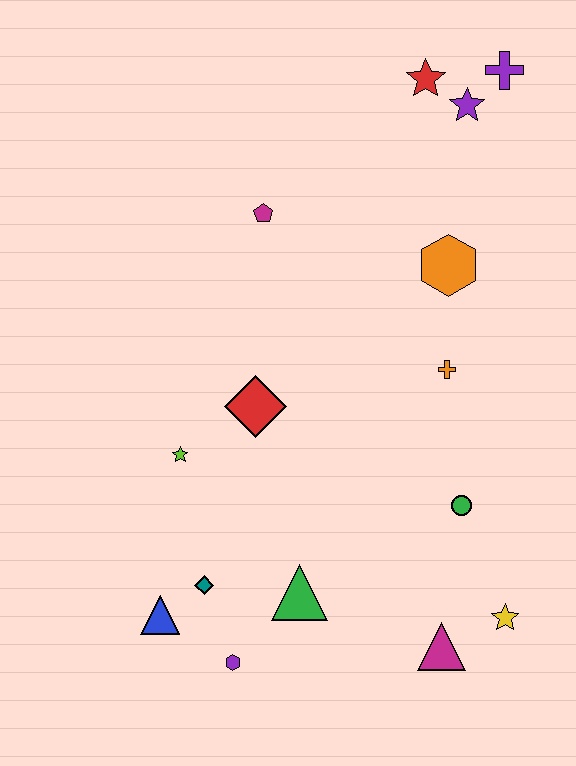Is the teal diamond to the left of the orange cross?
Yes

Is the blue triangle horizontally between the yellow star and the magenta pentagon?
No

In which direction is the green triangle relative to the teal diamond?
The green triangle is to the right of the teal diamond.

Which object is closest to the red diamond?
The lime star is closest to the red diamond.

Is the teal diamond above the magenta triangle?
Yes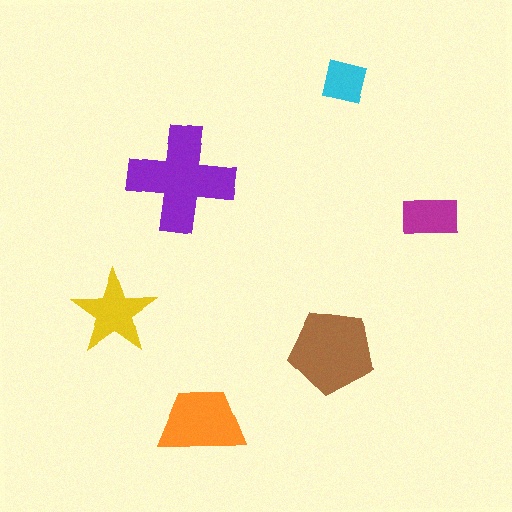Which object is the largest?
The purple cross.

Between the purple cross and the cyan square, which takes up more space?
The purple cross.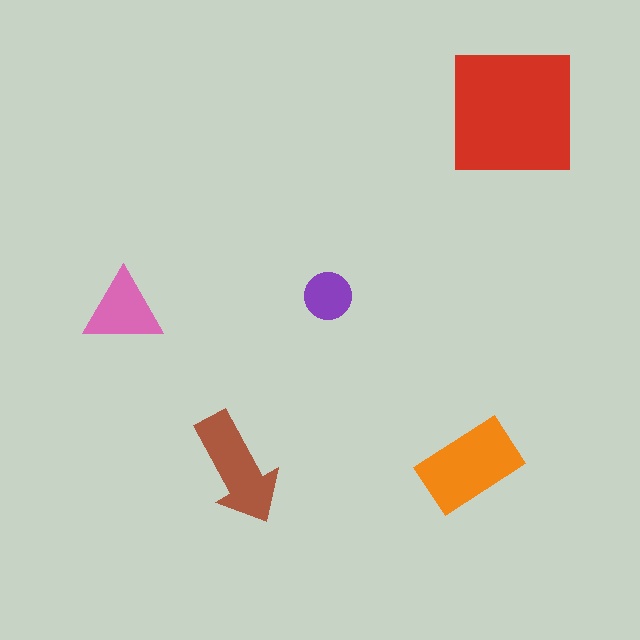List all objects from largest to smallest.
The red square, the orange rectangle, the brown arrow, the pink triangle, the purple circle.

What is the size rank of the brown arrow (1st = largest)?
3rd.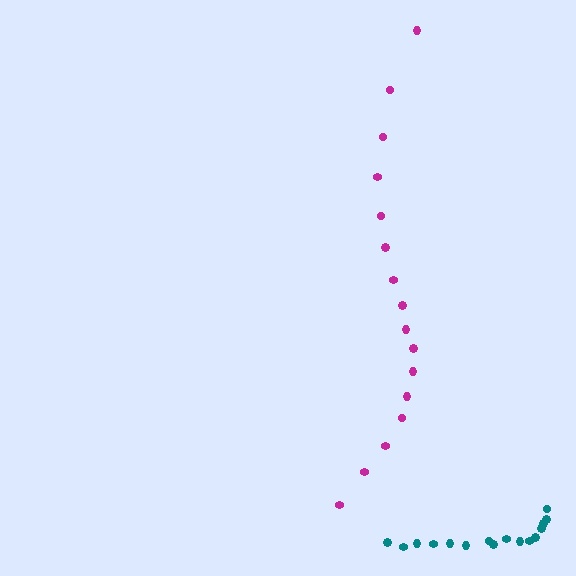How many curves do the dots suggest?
There are 2 distinct paths.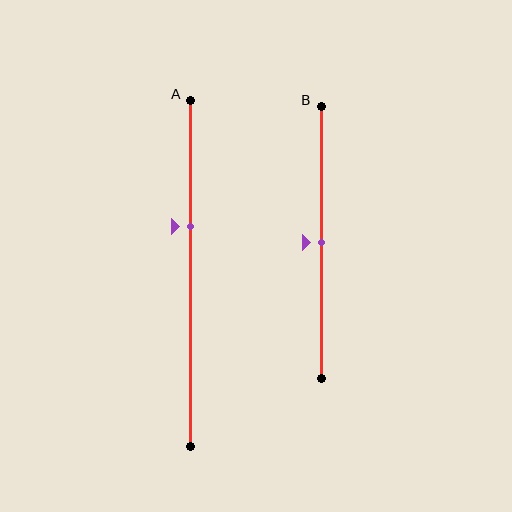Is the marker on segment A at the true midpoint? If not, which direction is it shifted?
No, the marker on segment A is shifted upward by about 13% of the segment length.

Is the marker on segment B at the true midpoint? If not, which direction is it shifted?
Yes, the marker on segment B is at the true midpoint.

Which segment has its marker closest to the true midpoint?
Segment B has its marker closest to the true midpoint.